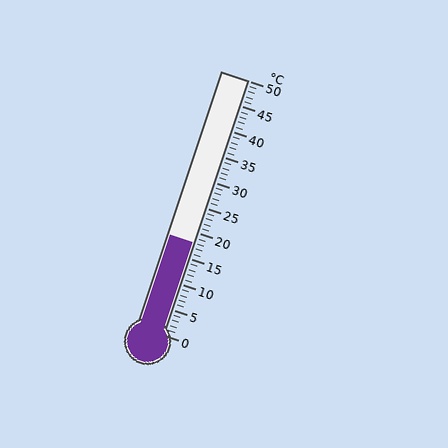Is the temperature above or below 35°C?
The temperature is below 35°C.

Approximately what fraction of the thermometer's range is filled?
The thermometer is filled to approximately 35% of its range.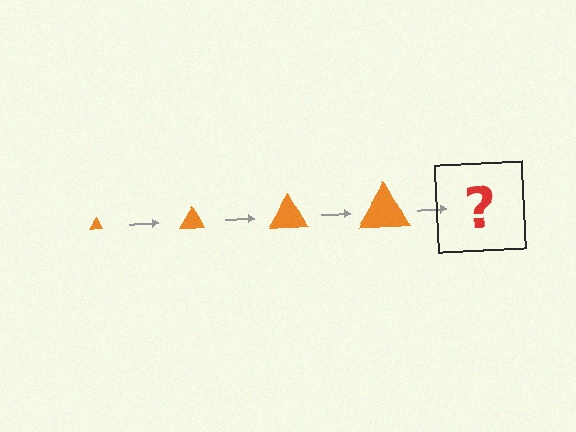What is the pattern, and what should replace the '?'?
The pattern is that the triangle gets progressively larger each step. The '?' should be an orange triangle, larger than the previous one.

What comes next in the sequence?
The next element should be an orange triangle, larger than the previous one.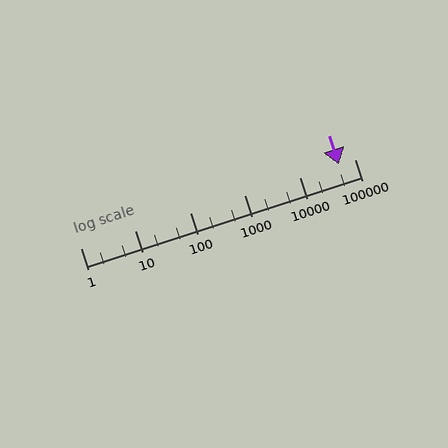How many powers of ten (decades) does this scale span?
The scale spans 5 decades, from 1 to 100000.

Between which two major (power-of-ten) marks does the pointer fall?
The pointer is between 10000 and 100000.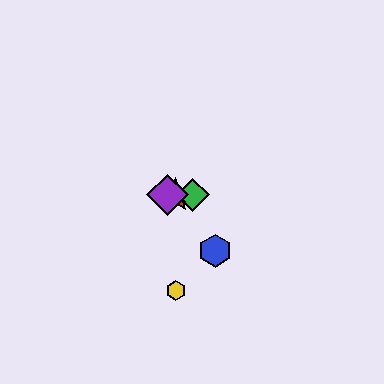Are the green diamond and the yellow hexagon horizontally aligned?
No, the green diamond is at y≈195 and the yellow hexagon is at y≈291.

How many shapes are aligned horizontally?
3 shapes (the red star, the green diamond, the purple diamond) are aligned horizontally.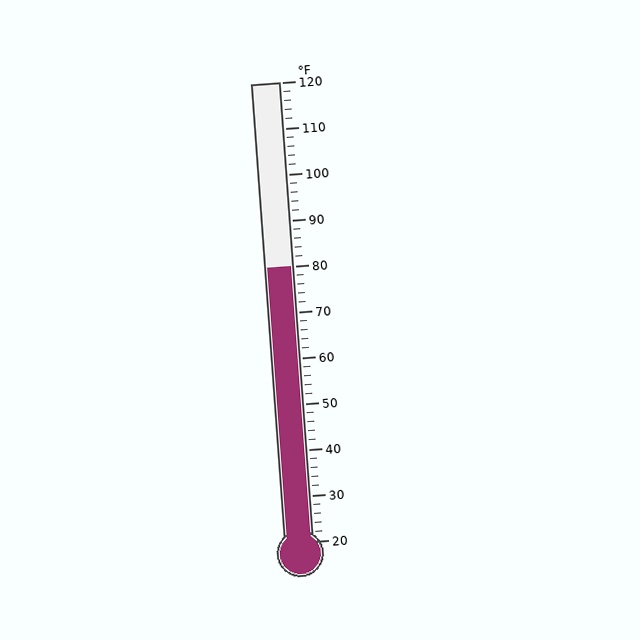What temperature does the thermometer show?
The thermometer shows approximately 80°F.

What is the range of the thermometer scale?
The thermometer scale ranges from 20°F to 120°F.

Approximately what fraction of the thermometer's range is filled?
The thermometer is filled to approximately 60% of its range.